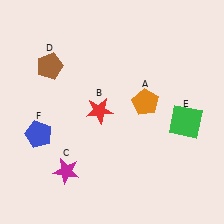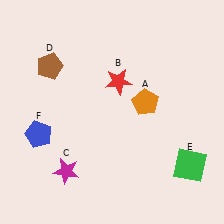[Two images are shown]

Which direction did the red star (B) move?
The red star (B) moved up.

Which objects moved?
The objects that moved are: the red star (B), the green square (E).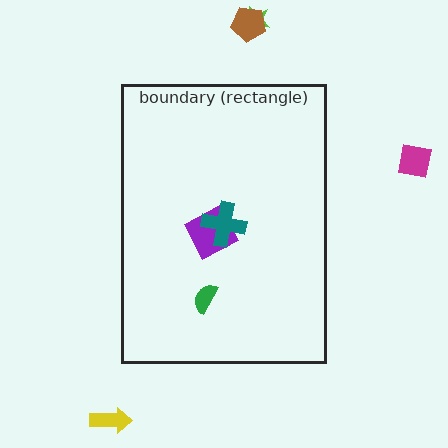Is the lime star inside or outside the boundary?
Outside.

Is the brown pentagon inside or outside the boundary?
Outside.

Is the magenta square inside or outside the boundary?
Outside.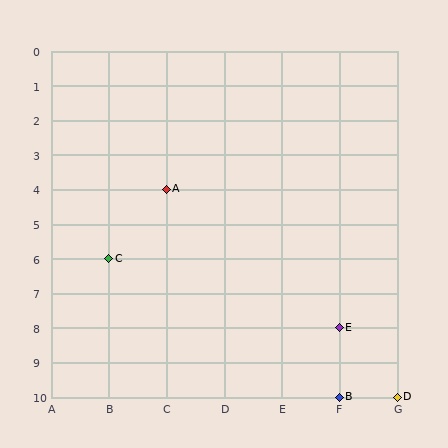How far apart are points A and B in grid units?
Points A and B are 3 columns and 6 rows apart (about 6.7 grid units diagonally).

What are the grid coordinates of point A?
Point A is at grid coordinates (C, 4).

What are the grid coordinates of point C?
Point C is at grid coordinates (B, 6).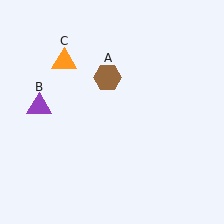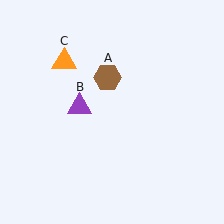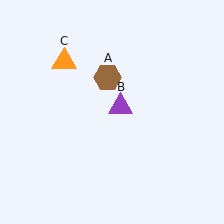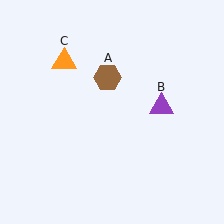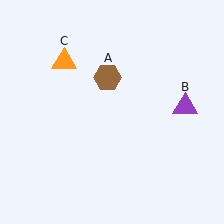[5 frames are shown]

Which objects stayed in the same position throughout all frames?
Brown hexagon (object A) and orange triangle (object C) remained stationary.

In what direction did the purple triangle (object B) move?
The purple triangle (object B) moved right.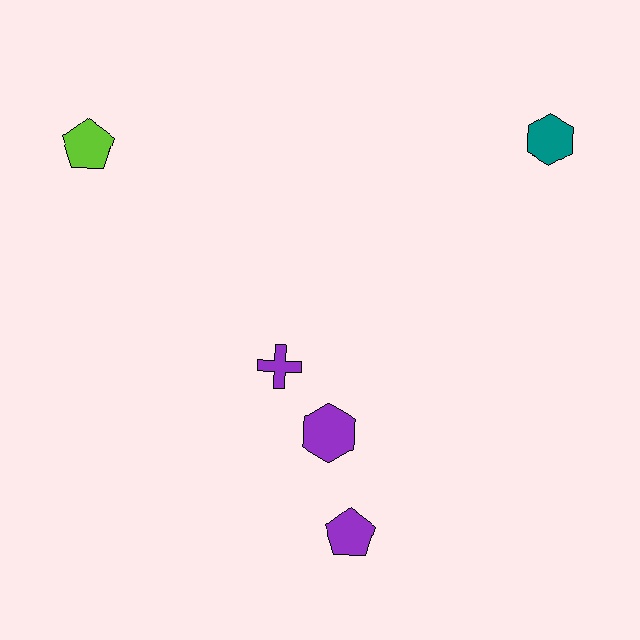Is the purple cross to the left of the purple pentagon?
Yes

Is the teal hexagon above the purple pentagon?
Yes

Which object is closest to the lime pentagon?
The purple cross is closest to the lime pentagon.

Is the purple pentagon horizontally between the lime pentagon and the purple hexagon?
No